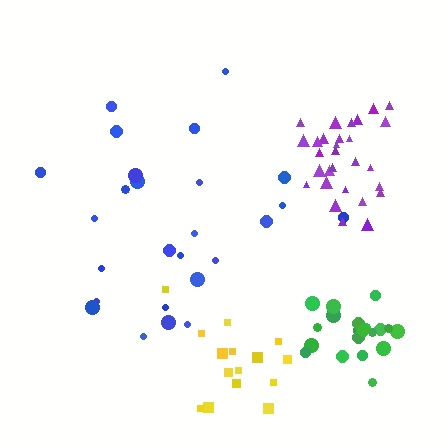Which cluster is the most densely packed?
Green.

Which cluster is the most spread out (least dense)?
Blue.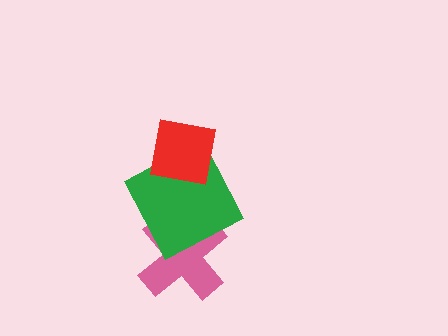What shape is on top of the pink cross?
The green square is on top of the pink cross.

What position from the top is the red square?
The red square is 1st from the top.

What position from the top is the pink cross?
The pink cross is 3rd from the top.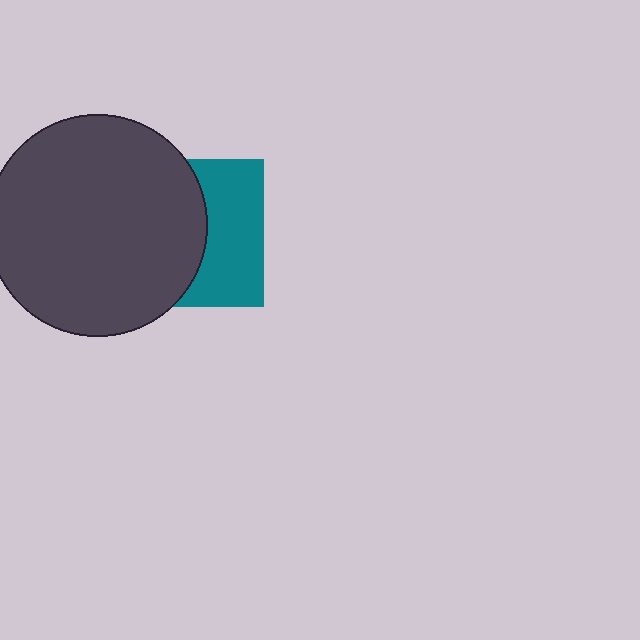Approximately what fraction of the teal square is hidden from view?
Roughly 56% of the teal square is hidden behind the dark gray circle.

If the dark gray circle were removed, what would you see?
You would see the complete teal square.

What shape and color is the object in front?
The object in front is a dark gray circle.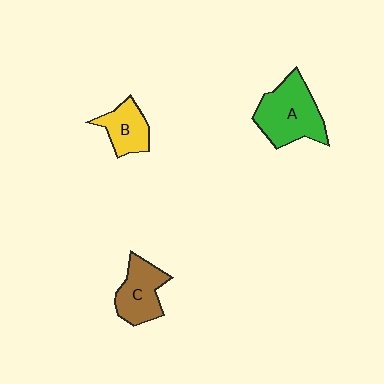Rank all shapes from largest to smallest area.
From largest to smallest: A (green), C (brown), B (yellow).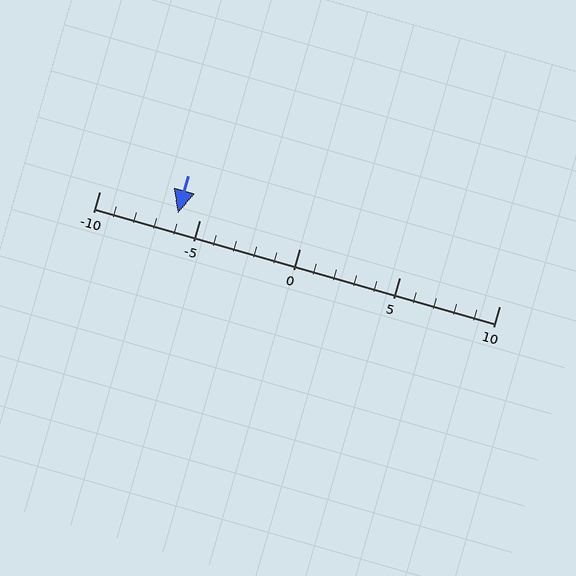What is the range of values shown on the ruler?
The ruler shows values from -10 to 10.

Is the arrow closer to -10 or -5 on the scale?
The arrow is closer to -5.